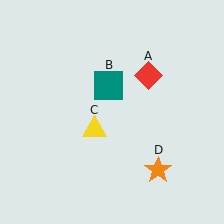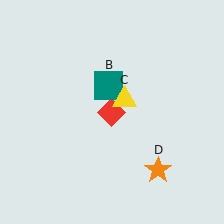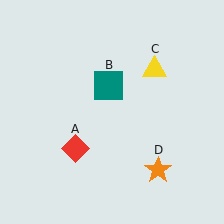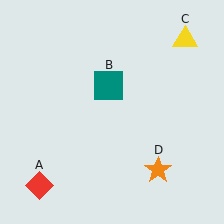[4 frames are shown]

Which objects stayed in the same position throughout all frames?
Teal square (object B) and orange star (object D) remained stationary.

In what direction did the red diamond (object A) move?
The red diamond (object A) moved down and to the left.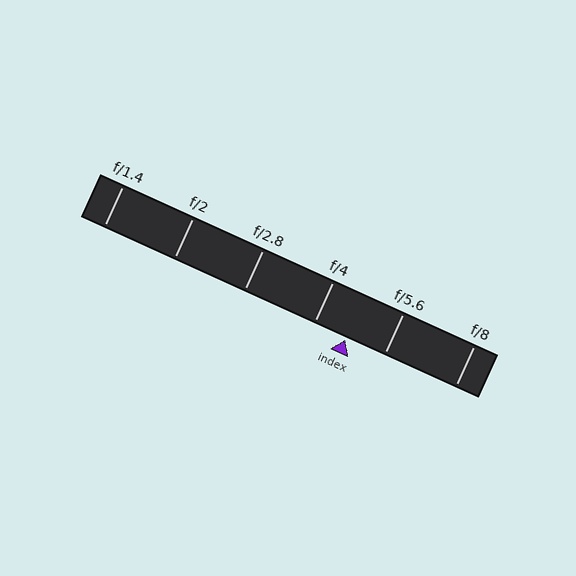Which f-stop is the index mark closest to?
The index mark is closest to f/4.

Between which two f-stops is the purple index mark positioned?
The index mark is between f/4 and f/5.6.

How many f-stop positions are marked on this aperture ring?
There are 6 f-stop positions marked.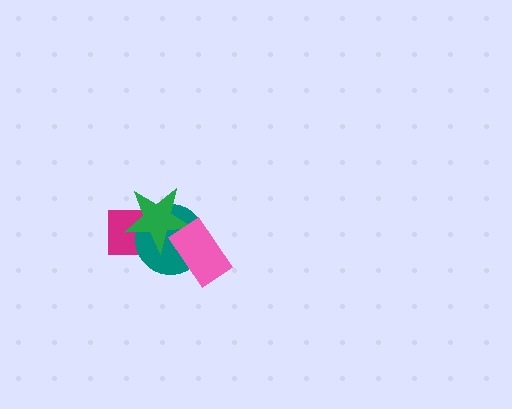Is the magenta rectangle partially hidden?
Yes, it is partially covered by another shape.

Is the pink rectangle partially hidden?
No, no other shape covers it.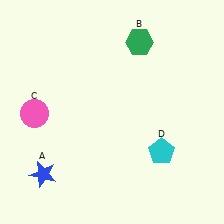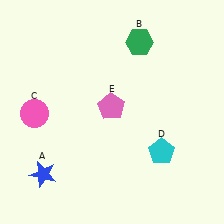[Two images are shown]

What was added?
A pink pentagon (E) was added in Image 2.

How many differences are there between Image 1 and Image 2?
There is 1 difference between the two images.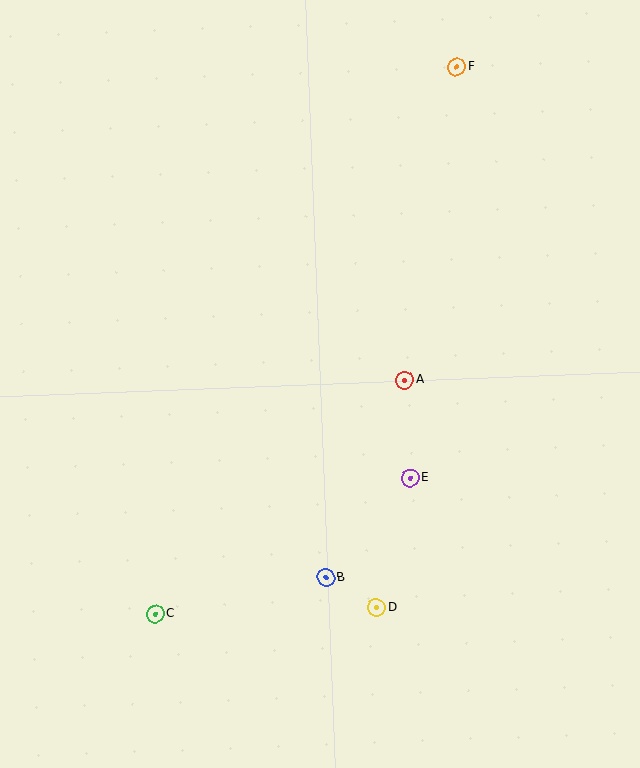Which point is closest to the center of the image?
Point A at (404, 380) is closest to the center.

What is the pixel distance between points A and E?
The distance between A and E is 98 pixels.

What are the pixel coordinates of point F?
Point F is at (456, 67).